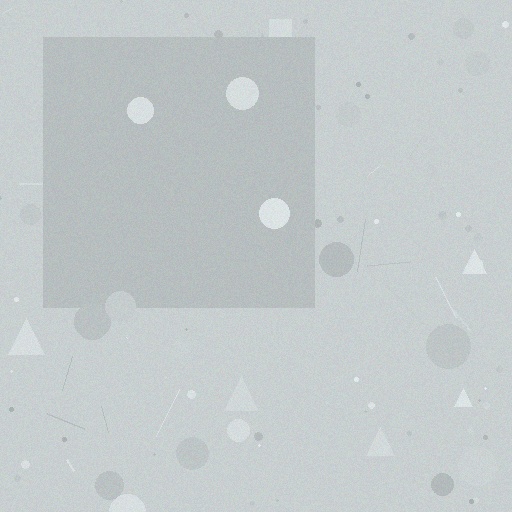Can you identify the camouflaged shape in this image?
The camouflaged shape is a square.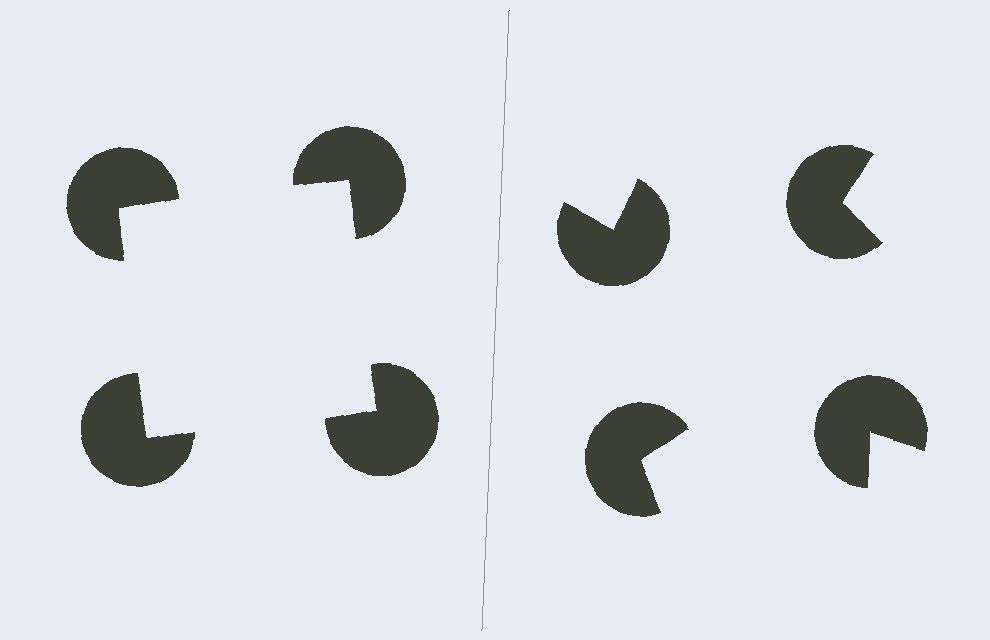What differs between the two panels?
The pac-man discs are positioned identically on both sides; only the wedge orientations differ. On the left they align to a square; on the right they are misaligned.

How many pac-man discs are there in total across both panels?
8 — 4 on each side.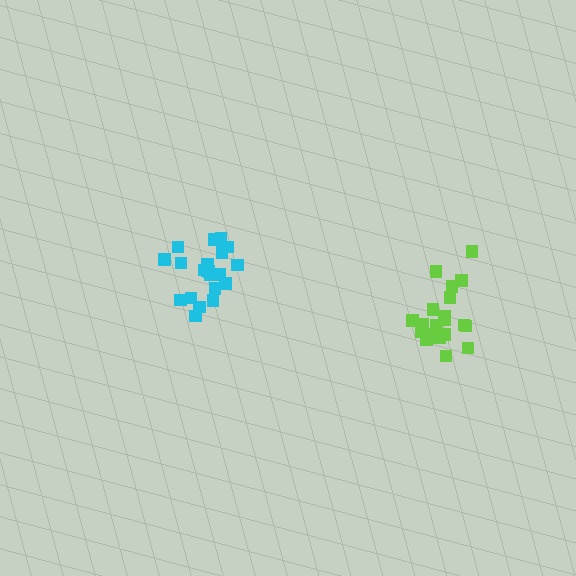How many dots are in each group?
Group 1: 21 dots, Group 2: 20 dots (41 total).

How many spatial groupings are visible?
There are 2 spatial groupings.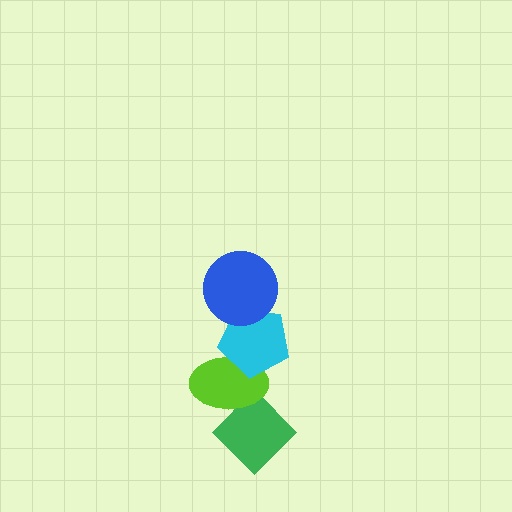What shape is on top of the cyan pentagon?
The blue circle is on top of the cyan pentagon.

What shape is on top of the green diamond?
The lime ellipse is on top of the green diamond.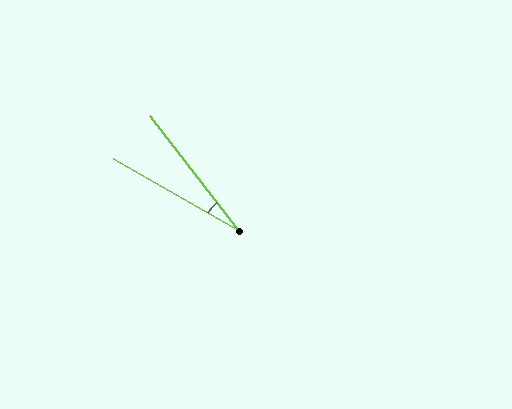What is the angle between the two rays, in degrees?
Approximately 22 degrees.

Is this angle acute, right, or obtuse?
It is acute.